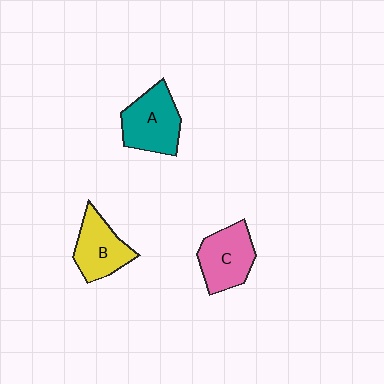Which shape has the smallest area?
Shape B (yellow).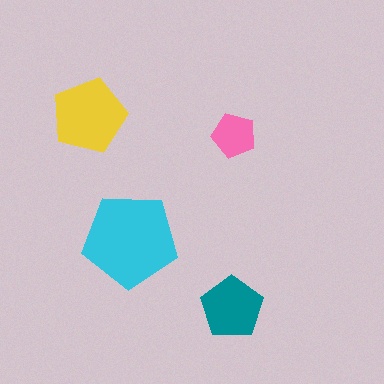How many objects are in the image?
There are 4 objects in the image.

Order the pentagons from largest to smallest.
the cyan one, the yellow one, the teal one, the pink one.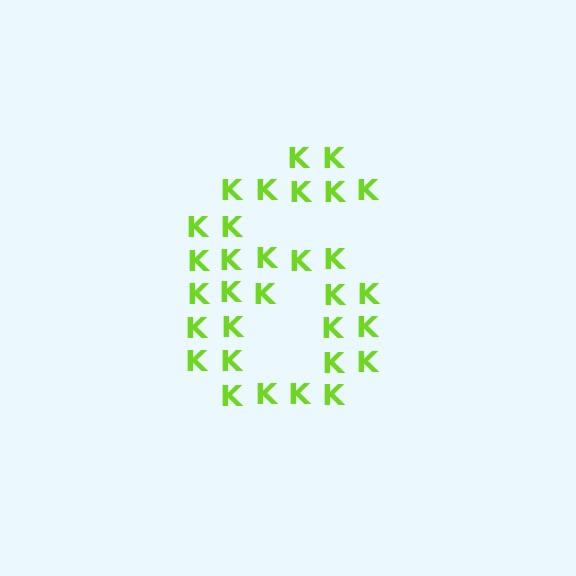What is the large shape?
The large shape is the digit 6.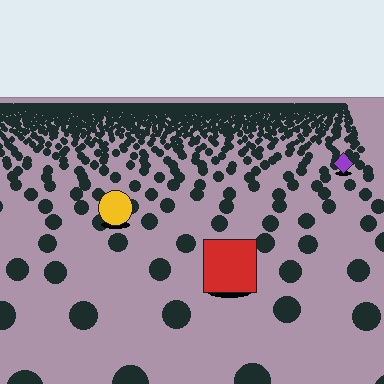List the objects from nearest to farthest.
From nearest to farthest: the red square, the yellow circle, the purple diamond.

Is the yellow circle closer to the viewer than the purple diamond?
Yes. The yellow circle is closer — you can tell from the texture gradient: the ground texture is coarser near it.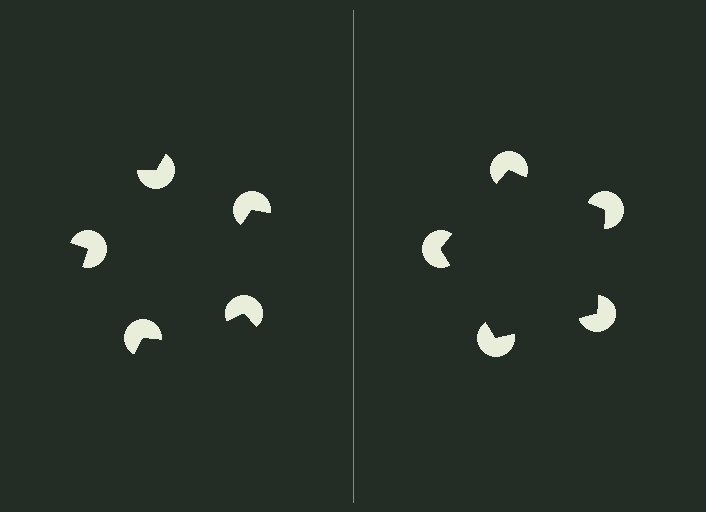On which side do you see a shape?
An illusory pentagon appears on the right side. On the left side the wedge cuts are rotated, so no coherent shape forms.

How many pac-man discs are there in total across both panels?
10 — 5 on each side.